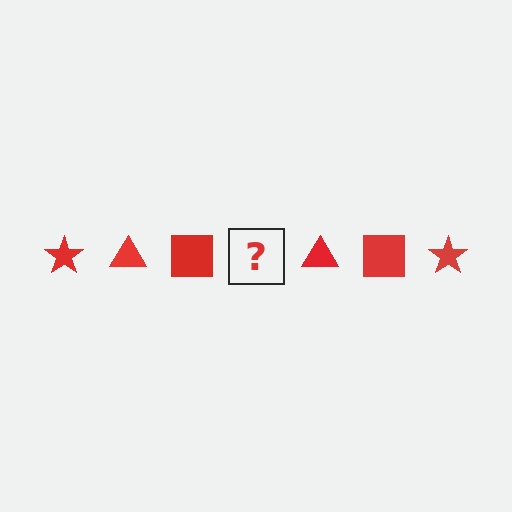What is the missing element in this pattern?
The missing element is a red star.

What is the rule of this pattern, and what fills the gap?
The rule is that the pattern cycles through star, triangle, square shapes in red. The gap should be filled with a red star.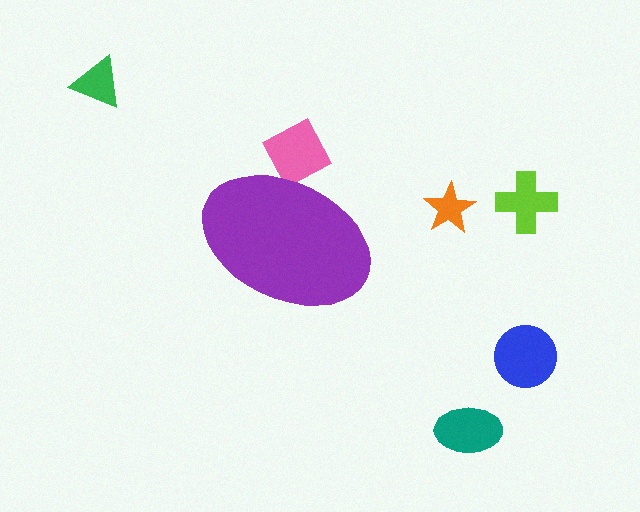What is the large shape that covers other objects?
A purple ellipse.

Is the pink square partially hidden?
Yes, the pink square is partially hidden behind the purple ellipse.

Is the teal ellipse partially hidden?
No, the teal ellipse is fully visible.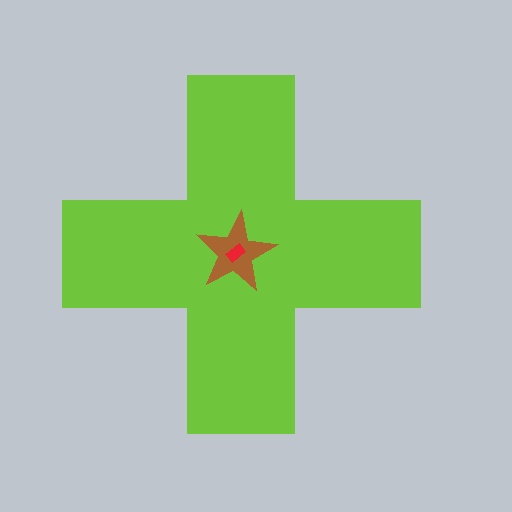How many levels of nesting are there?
3.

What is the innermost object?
The red rectangle.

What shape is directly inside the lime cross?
The brown star.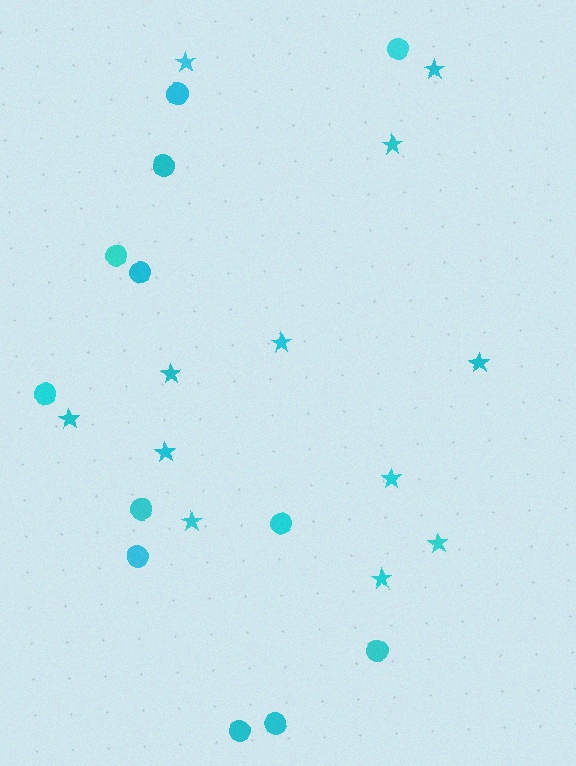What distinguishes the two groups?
There are 2 groups: one group of circles (12) and one group of stars (12).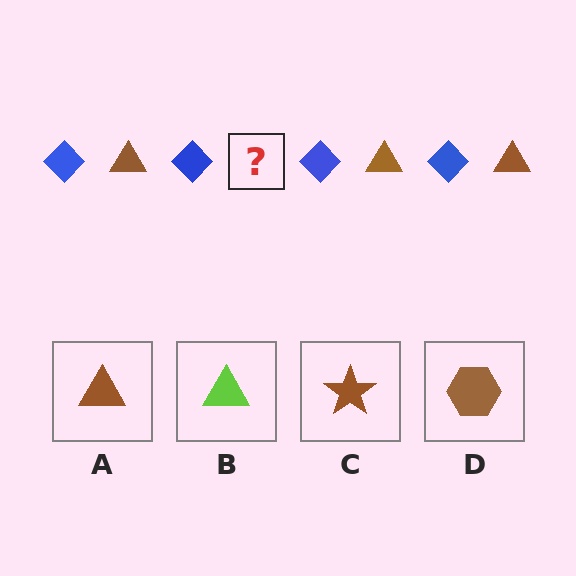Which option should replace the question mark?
Option A.